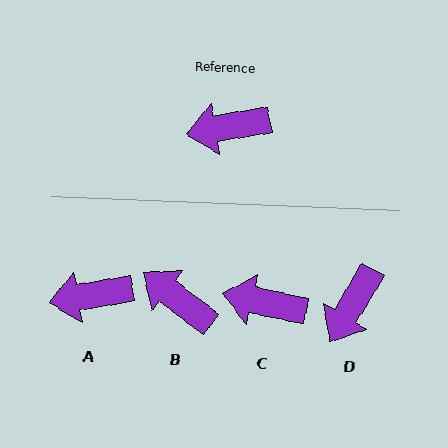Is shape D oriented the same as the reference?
No, it is off by about 49 degrees.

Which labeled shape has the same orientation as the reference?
A.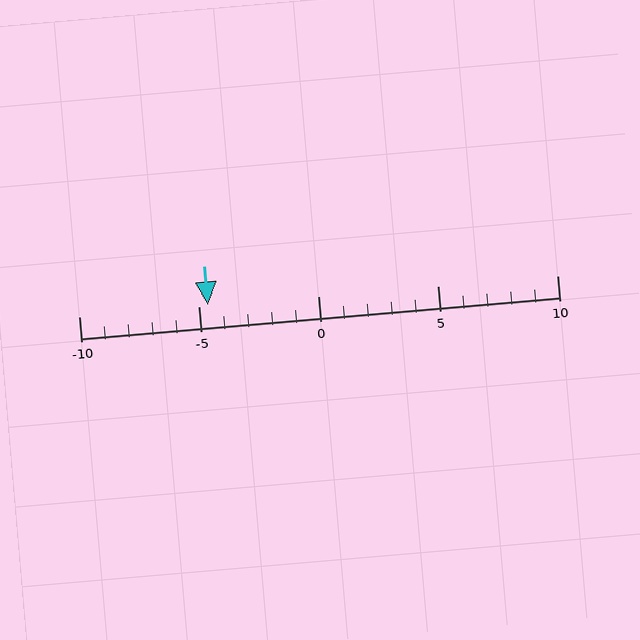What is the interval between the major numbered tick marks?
The major tick marks are spaced 5 units apart.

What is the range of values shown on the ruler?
The ruler shows values from -10 to 10.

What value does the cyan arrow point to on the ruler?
The cyan arrow points to approximately -5.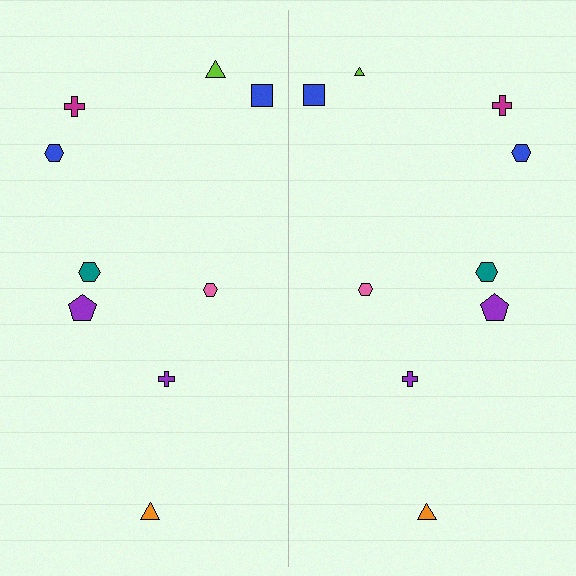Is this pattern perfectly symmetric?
No, the pattern is not perfectly symmetric. The lime triangle on the right side has a different size than its mirror counterpart.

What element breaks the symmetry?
The lime triangle on the right side has a different size than its mirror counterpart.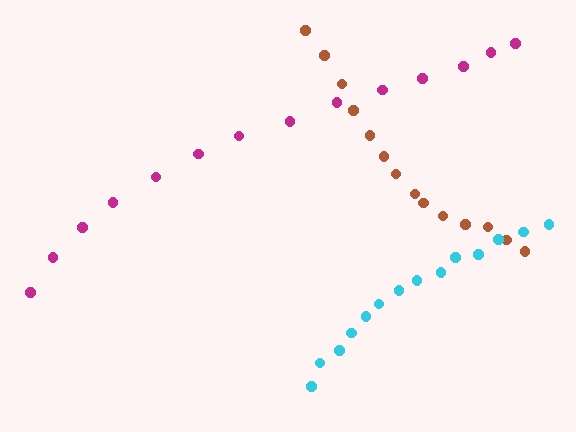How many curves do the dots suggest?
There are 3 distinct paths.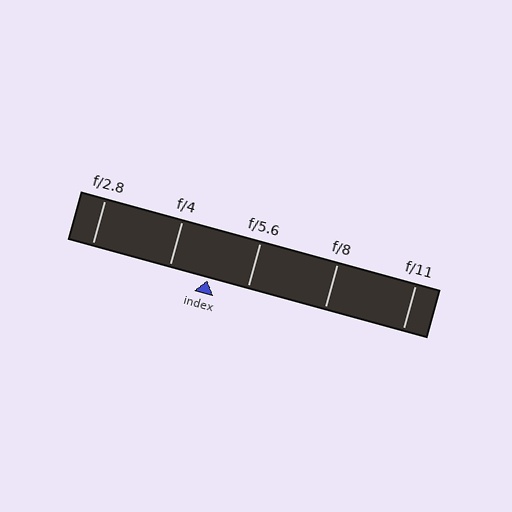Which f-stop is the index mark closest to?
The index mark is closest to f/4.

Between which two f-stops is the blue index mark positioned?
The index mark is between f/4 and f/5.6.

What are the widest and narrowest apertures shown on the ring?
The widest aperture shown is f/2.8 and the narrowest is f/11.